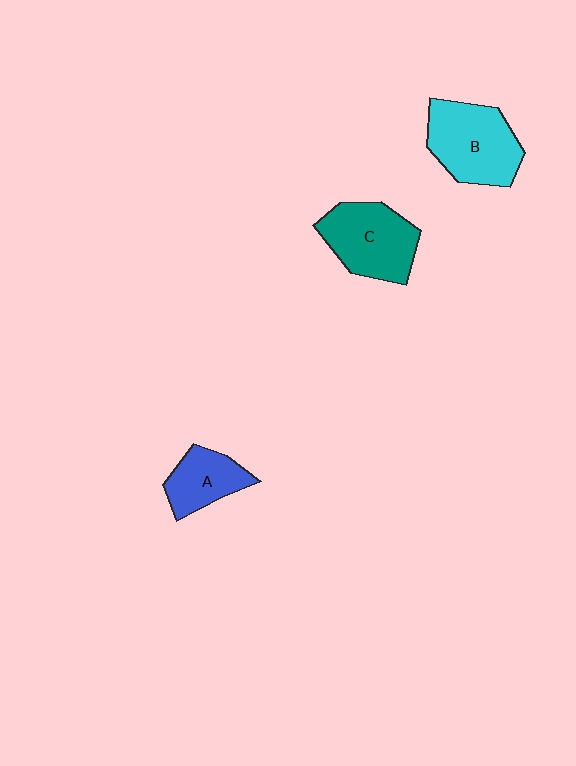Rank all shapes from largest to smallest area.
From largest to smallest: B (cyan), C (teal), A (blue).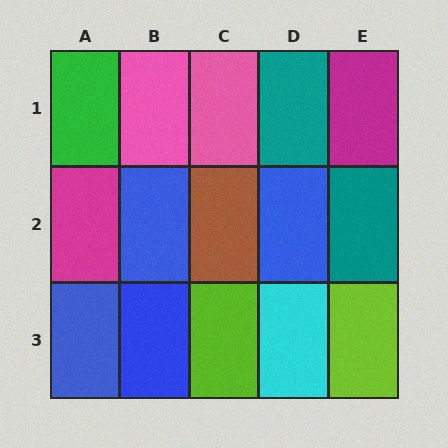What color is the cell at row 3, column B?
Blue.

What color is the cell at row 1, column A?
Green.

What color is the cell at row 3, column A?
Blue.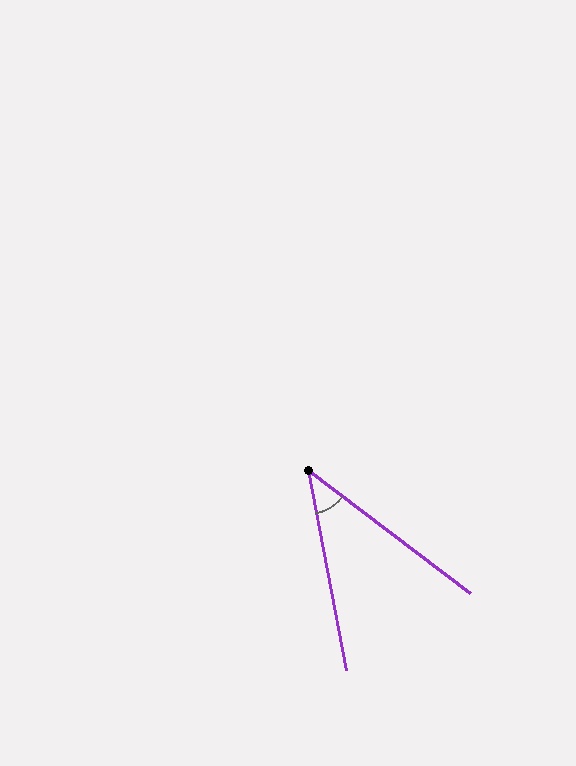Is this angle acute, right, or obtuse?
It is acute.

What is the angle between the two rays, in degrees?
Approximately 42 degrees.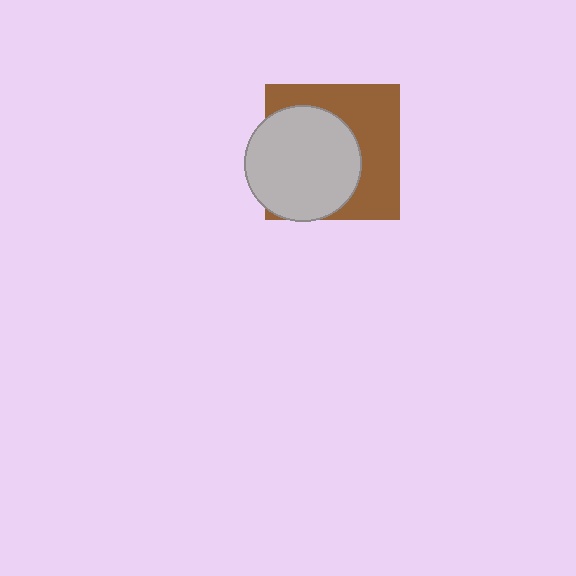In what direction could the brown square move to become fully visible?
The brown square could move right. That would shift it out from behind the light gray circle entirely.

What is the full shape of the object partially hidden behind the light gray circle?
The partially hidden object is a brown square.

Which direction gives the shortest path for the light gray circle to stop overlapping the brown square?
Moving left gives the shortest separation.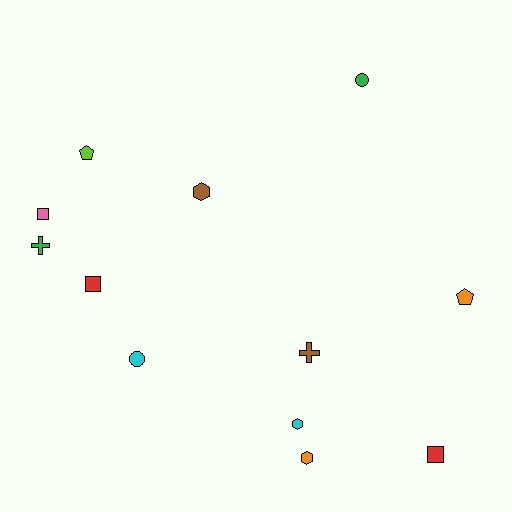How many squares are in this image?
There are 3 squares.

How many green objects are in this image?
There are 2 green objects.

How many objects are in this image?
There are 12 objects.